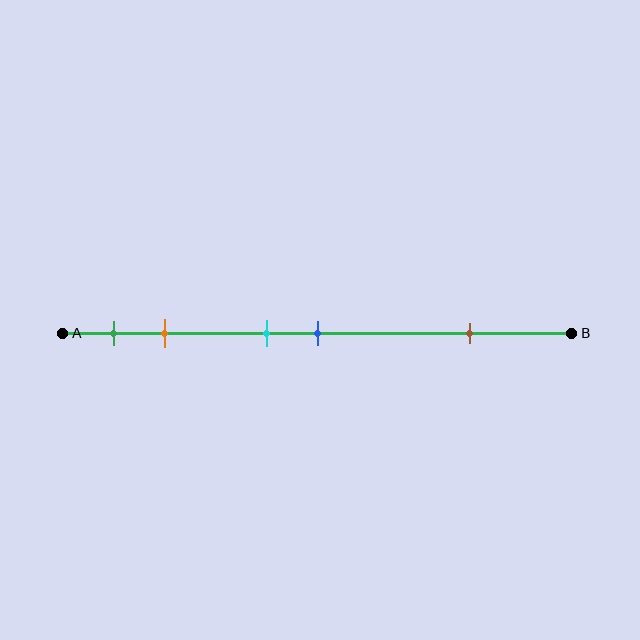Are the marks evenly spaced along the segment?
No, the marks are not evenly spaced.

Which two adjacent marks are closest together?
The cyan and blue marks are the closest adjacent pair.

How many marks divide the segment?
There are 5 marks dividing the segment.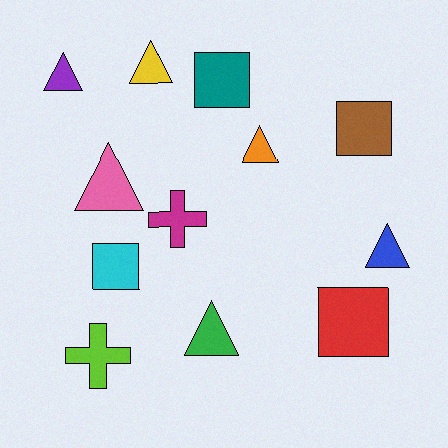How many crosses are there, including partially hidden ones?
There are 2 crosses.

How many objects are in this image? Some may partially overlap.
There are 12 objects.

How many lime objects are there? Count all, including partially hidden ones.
There is 1 lime object.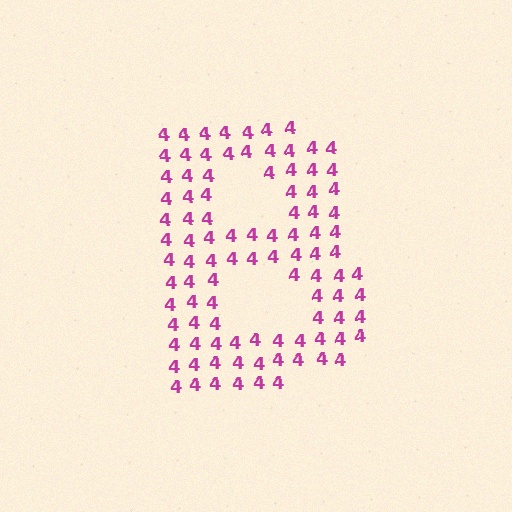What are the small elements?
The small elements are digit 4's.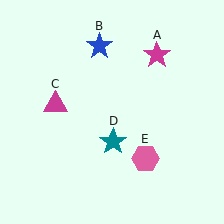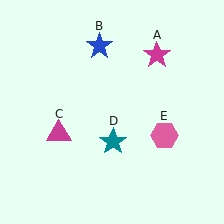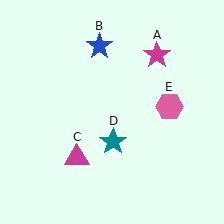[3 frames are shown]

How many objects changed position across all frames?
2 objects changed position: magenta triangle (object C), pink hexagon (object E).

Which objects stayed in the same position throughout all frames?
Magenta star (object A) and blue star (object B) and teal star (object D) remained stationary.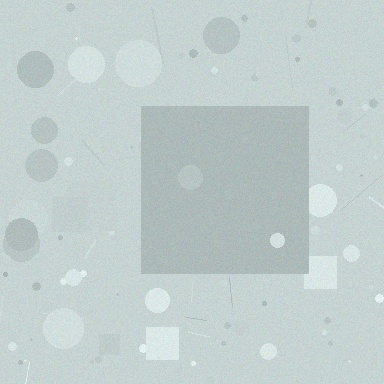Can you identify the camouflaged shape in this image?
The camouflaged shape is a square.